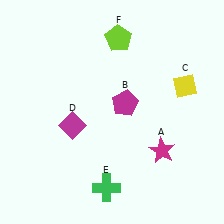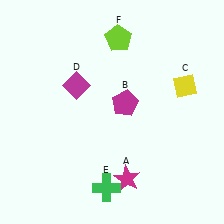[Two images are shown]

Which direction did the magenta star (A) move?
The magenta star (A) moved left.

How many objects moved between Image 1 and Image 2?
2 objects moved between the two images.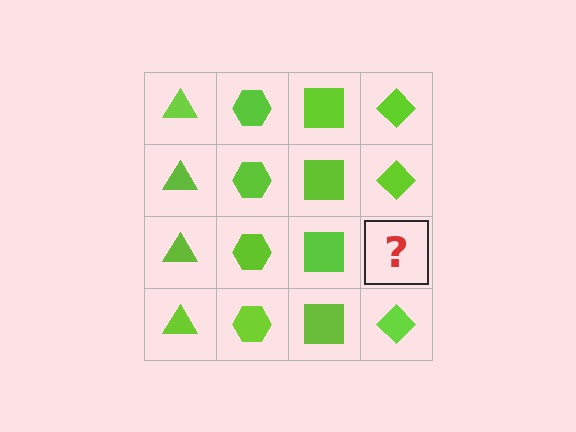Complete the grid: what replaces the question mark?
The question mark should be replaced with a lime diamond.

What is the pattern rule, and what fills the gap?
The rule is that each column has a consistent shape. The gap should be filled with a lime diamond.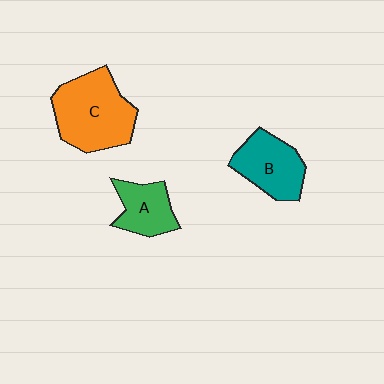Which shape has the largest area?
Shape C (orange).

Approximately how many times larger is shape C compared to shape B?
Approximately 1.4 times.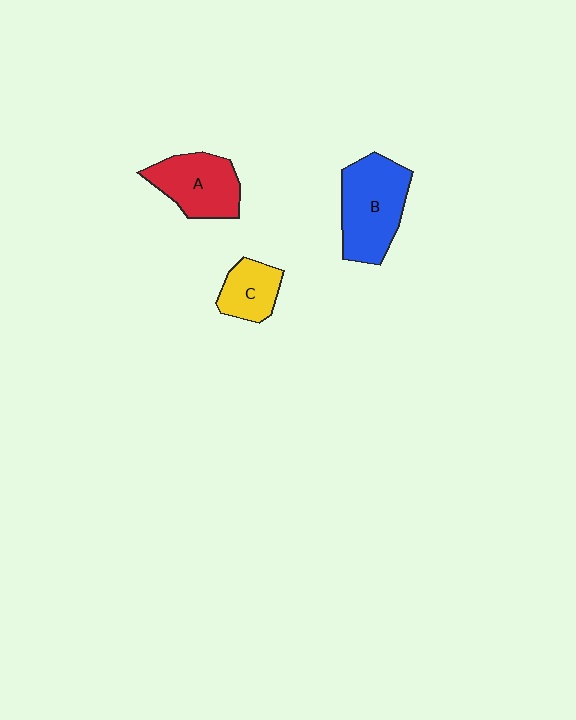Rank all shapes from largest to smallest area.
From largest to smallest: B (blue), A (red), C (yellow).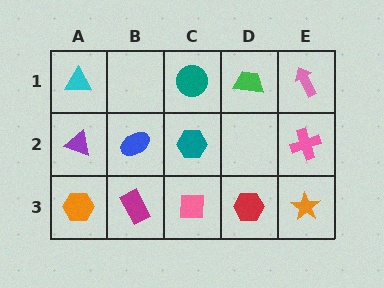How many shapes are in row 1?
4 shapes.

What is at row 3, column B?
A magenta rectangle.